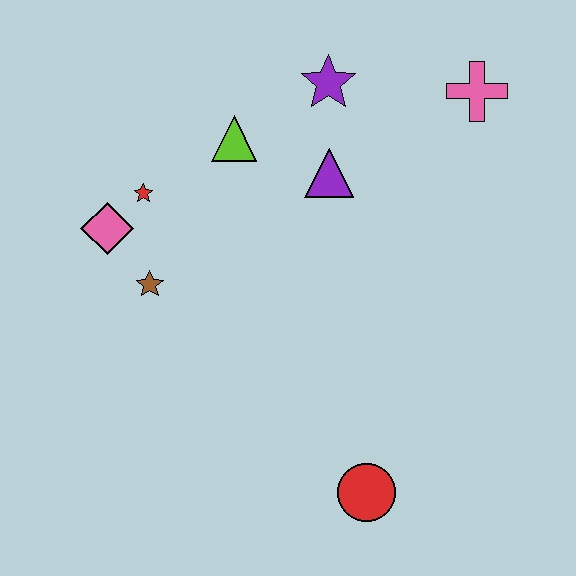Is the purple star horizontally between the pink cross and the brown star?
Yes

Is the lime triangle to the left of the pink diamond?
No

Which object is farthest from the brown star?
The pink cross is farthest from the brown star.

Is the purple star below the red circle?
No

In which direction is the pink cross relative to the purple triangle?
The pink cross is to the right of the purple triangle.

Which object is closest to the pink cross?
The purple star is closest to the pink cross.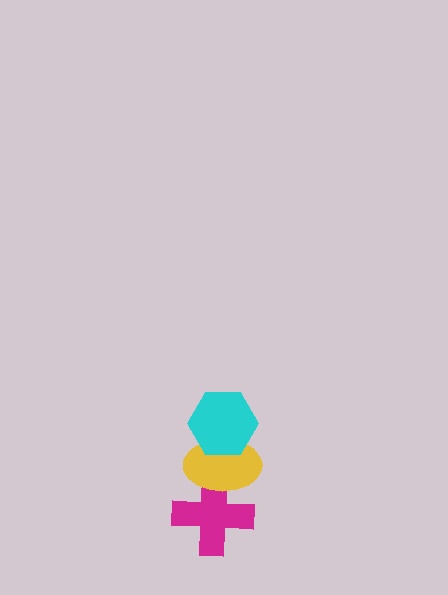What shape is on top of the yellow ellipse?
The cyan hexagon is on top of the yellow ellipse.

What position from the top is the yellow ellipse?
The yellow ellipse is 2nd from the top.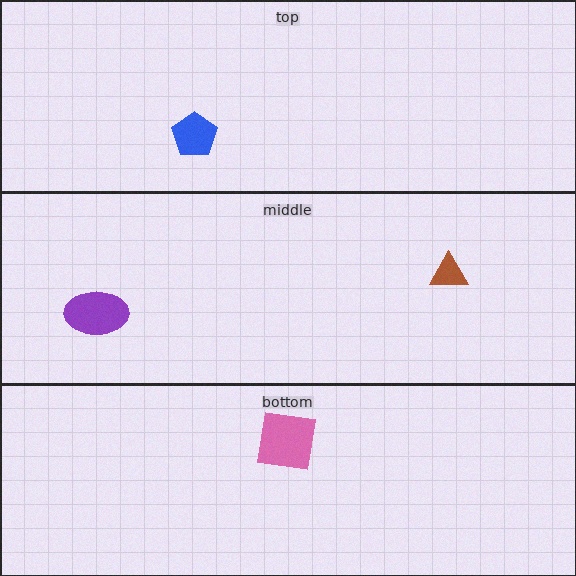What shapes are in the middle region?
The purple ellipse, the brown triangle.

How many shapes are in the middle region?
2.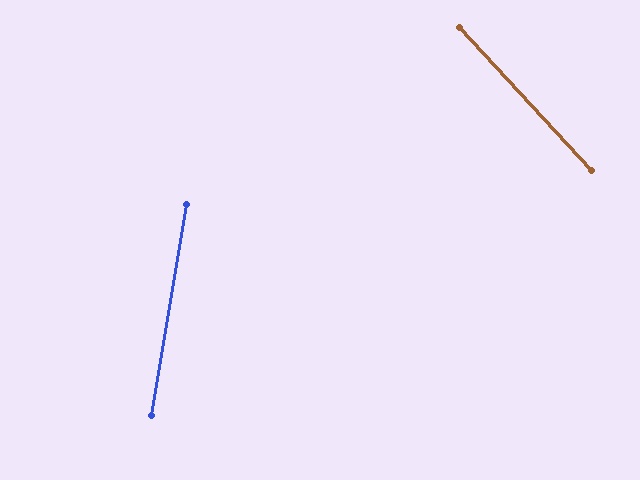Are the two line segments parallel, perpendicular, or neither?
Neither parallel nor perpendicular — they differ by about 52°.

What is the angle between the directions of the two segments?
Approximately 52 degrees.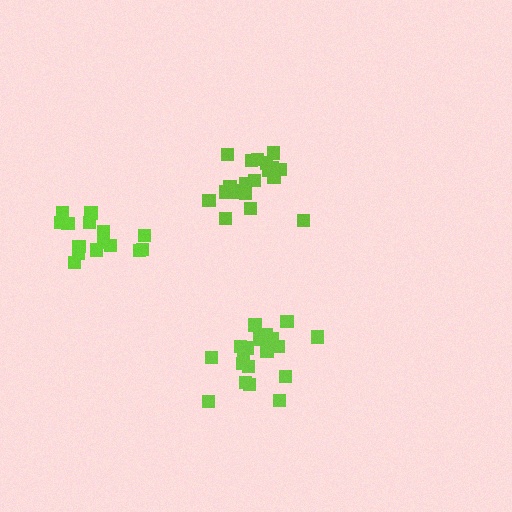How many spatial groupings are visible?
There are 3 spatial groupings.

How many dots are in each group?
Group 1: 21 dots, Group 2: 20 dots, Group 3: 15 dots (56 total).